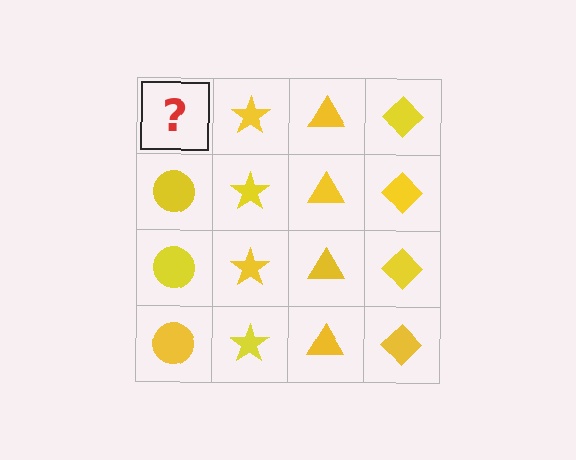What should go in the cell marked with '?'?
The missing cell should contain a yellow circle.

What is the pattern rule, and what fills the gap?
The rule is that each column has a consistent shape. The gap should be filled with a yellow circle.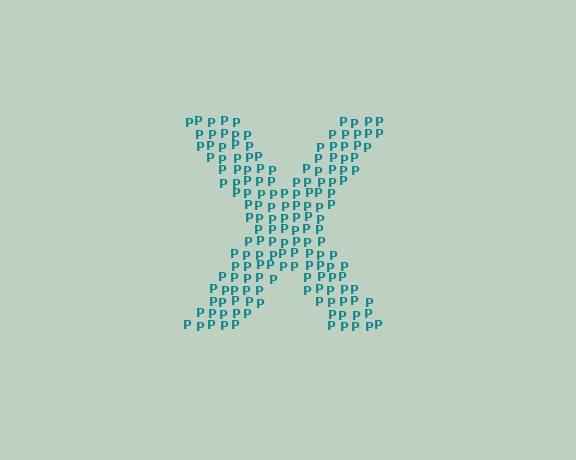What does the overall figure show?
The overall figure shows the letter X.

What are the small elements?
The small elements are letter P's.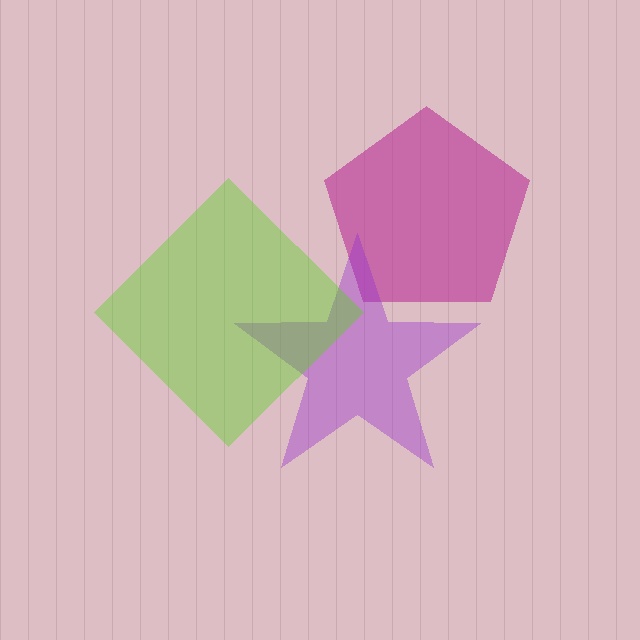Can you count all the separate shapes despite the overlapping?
Yes, there are 3 separate shapes.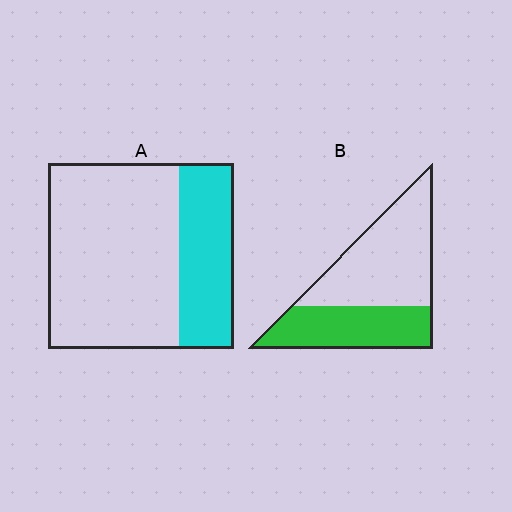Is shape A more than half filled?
No.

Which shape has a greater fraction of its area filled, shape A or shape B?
Shape B.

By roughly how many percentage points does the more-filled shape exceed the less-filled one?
By roughly 10 percentage points (B over A).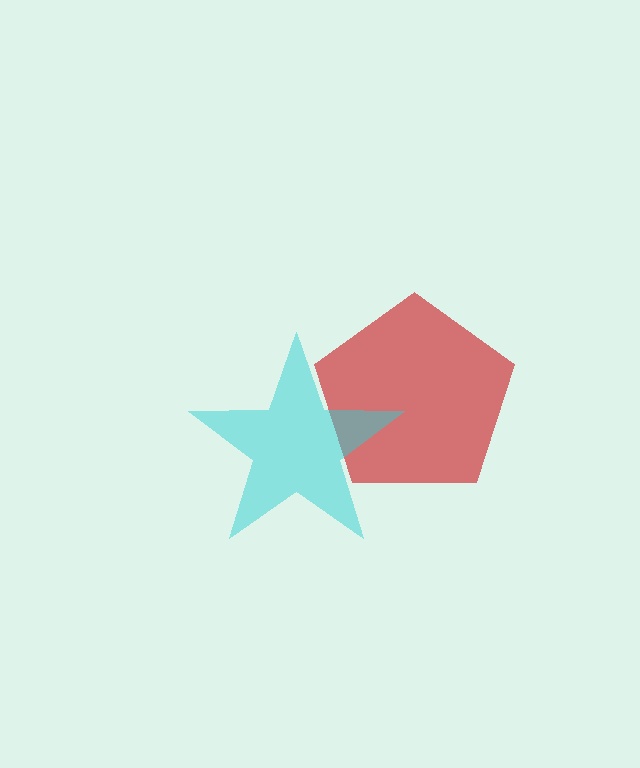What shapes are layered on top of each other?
The layered shapes are: a red pentagon, a cyan star.